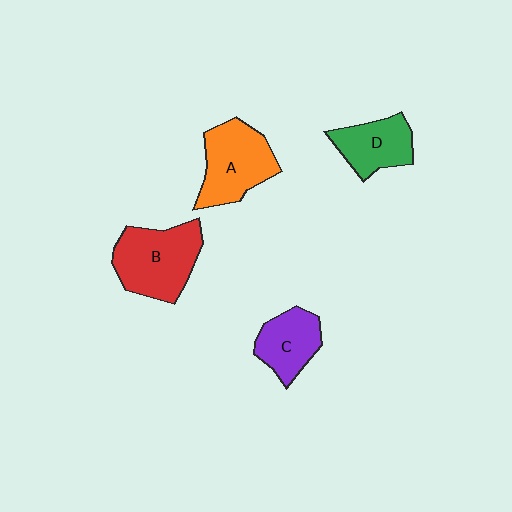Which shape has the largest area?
Shape B (red).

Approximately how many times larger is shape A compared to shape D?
Approximately 1.4 times.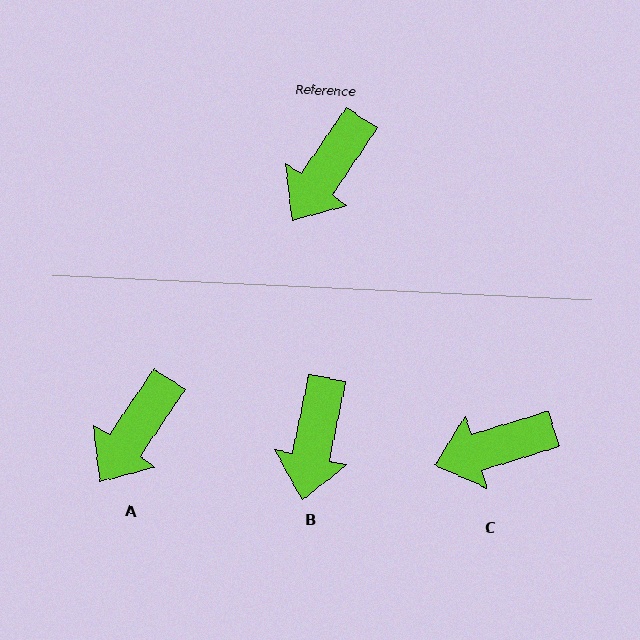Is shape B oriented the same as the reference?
No, it is off by about 23 degrees.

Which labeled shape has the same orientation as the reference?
A.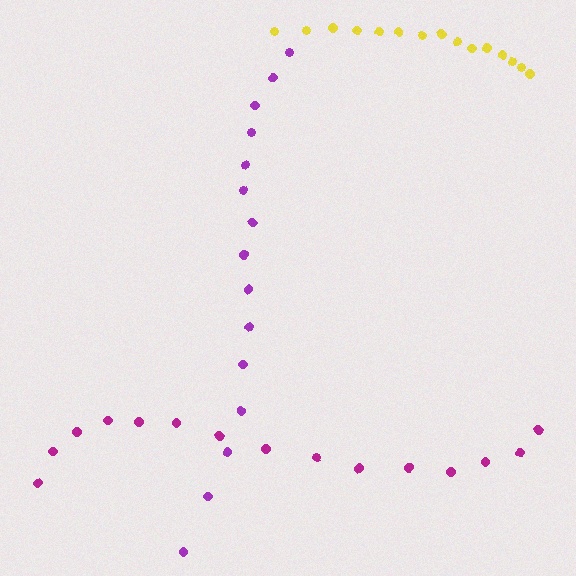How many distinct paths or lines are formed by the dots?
There are 3 distinct paths.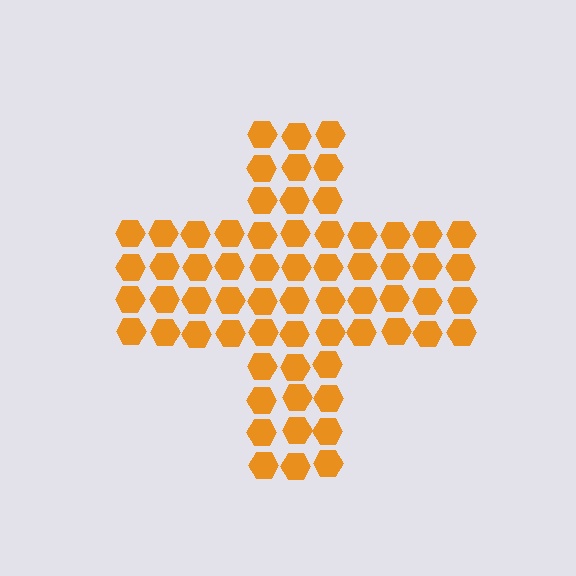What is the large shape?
The large shape is a cross.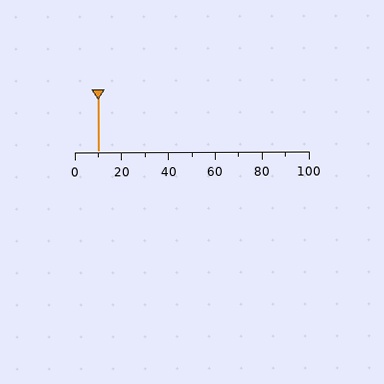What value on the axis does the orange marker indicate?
The marker indicates approximately 10.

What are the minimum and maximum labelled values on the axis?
The axis runs from 0 to 100.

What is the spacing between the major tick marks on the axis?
The major ticks are spaced 20 apart.